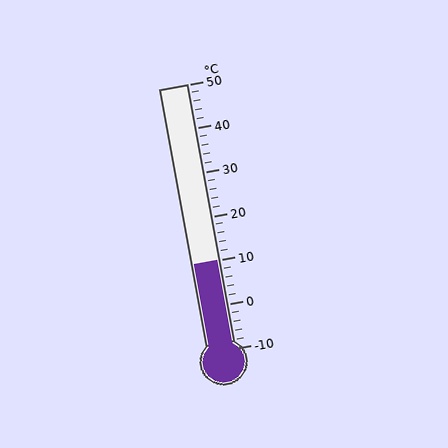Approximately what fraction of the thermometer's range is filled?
The thermometer is filled to approximately 35% of its range.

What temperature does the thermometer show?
The thermometer shows approximately 10°C.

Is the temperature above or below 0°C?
The temperature is above 0°C.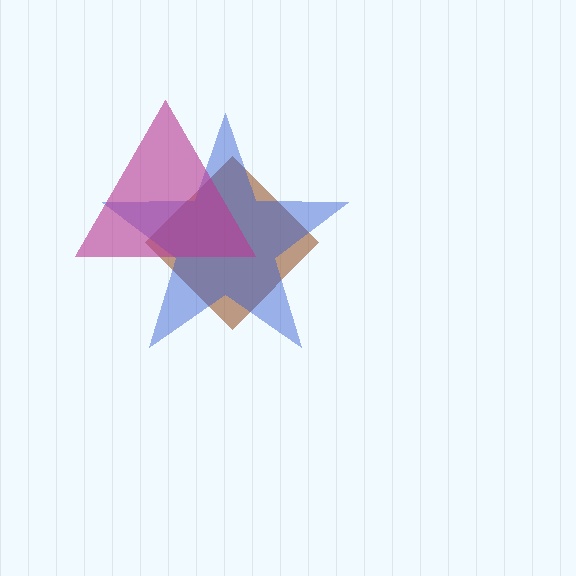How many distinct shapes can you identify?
There are 3 distinct shapes: a brown diamond, a blue star, a magenta triangle.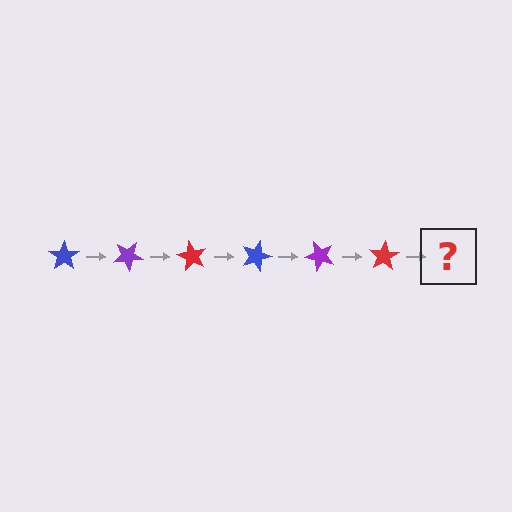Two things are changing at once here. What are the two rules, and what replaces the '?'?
The two rules are that it rotates 30 degrees each step and the color cycles through blue, purple, and red. The '?' should be a blue star, rotated 180 degrees from the start.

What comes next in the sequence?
The next element should be a blue star, rotated 180 degrees from the start.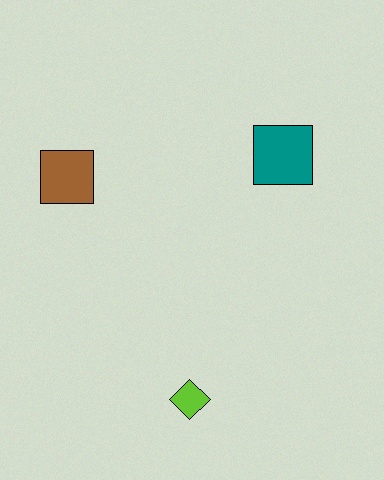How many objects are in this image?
There are 3 objects.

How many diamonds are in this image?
There is 1 diamond.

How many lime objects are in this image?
There is 1 lime object.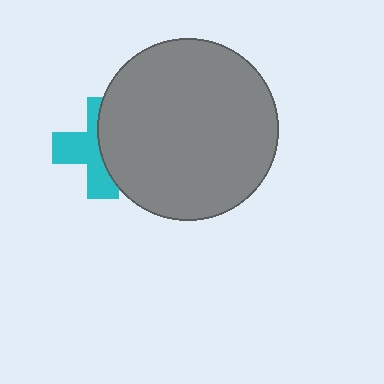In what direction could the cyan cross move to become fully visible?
The cyan cross could move left. That would shift it out from behind the gray circle entirely.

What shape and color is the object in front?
The object in front is a gray circle.